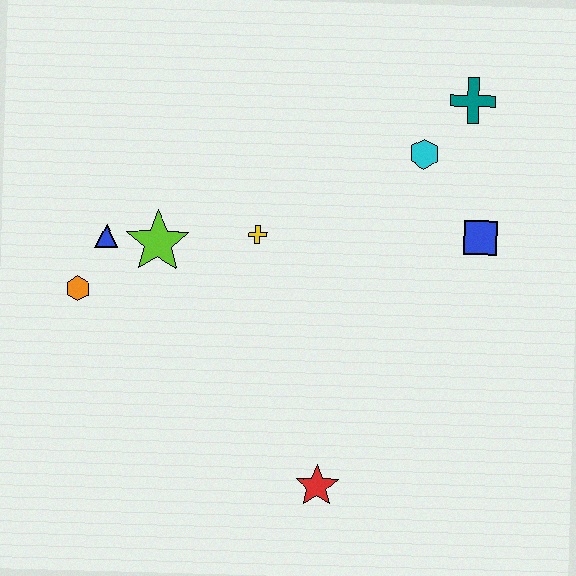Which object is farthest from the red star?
The teal cross is farthest from the red star.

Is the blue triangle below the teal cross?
Yes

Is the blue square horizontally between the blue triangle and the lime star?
No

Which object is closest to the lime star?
The blue triangle is closest to the lime star.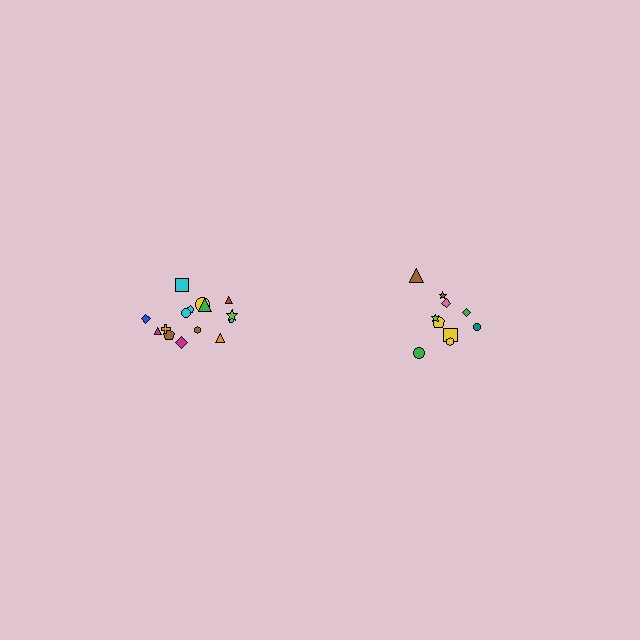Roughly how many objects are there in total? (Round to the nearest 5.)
Roughly 25 objects in total.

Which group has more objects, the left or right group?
The left group.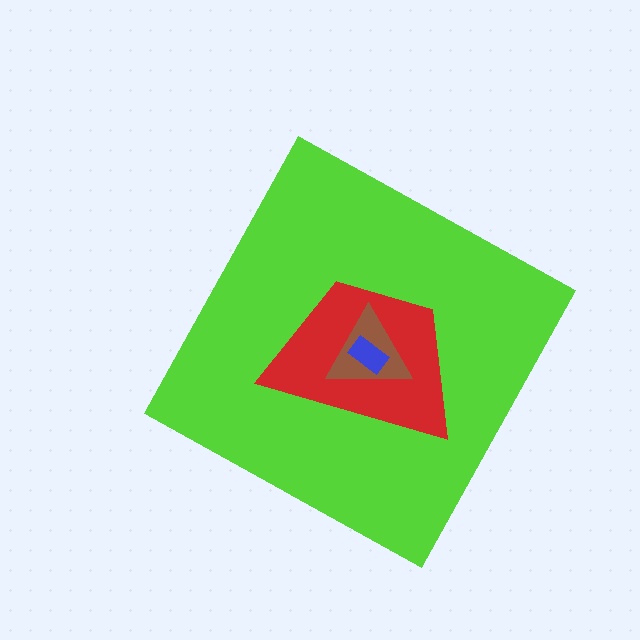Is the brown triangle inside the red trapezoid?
Yes.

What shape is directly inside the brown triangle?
The blue rectangle.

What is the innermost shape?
The blue rectangle.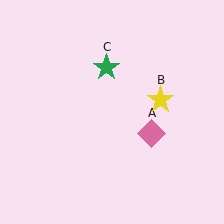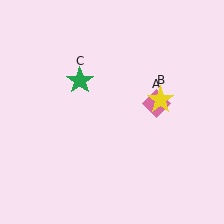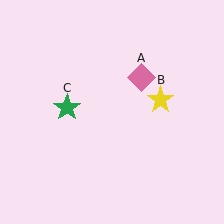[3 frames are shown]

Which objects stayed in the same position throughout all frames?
Yellow star (object B) remained stationary.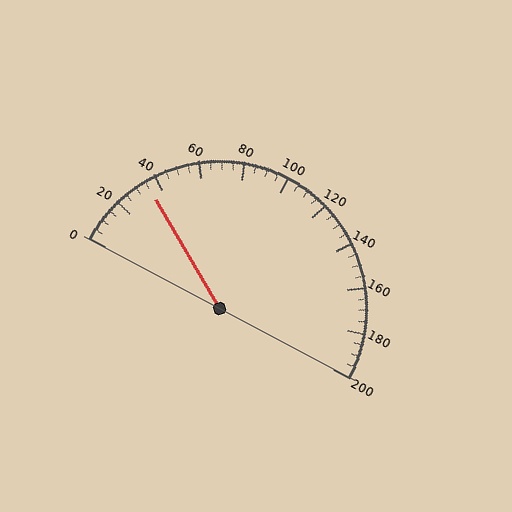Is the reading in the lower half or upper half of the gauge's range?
The reading is in the lower half of the range (0 to 200).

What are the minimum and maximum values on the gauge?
The gauge ranges from 0 to 200.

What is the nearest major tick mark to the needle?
The nearest major tick mark is 40.